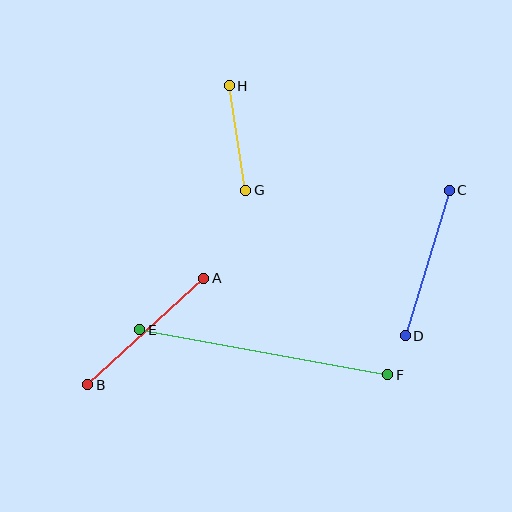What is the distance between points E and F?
The distance is approximately 252 pixels.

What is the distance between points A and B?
The distance is approximately 157 pixels.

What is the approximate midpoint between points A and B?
The midpoint is at approximately (146, 332) pixels.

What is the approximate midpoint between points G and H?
The midpoint is at approximately (237, 138) pixels.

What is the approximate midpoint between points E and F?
The midpoint is at approximately (264, 352) pixels.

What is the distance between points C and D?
The distance is approximately 152 pixels.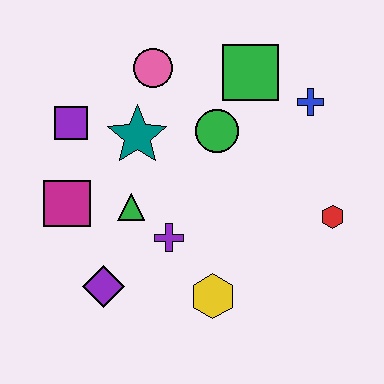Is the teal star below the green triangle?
No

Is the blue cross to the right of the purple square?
Yes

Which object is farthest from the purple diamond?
The blue cross is farthest from the purple diamond.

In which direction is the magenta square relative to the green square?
The magenta square is to the left of the green square.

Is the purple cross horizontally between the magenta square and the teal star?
No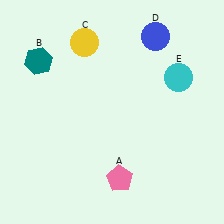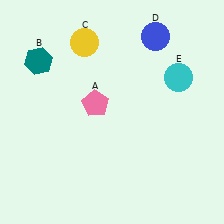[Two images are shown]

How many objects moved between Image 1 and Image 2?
1 object moved between the two images.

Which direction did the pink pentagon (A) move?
The pink pentagon (A) moved up.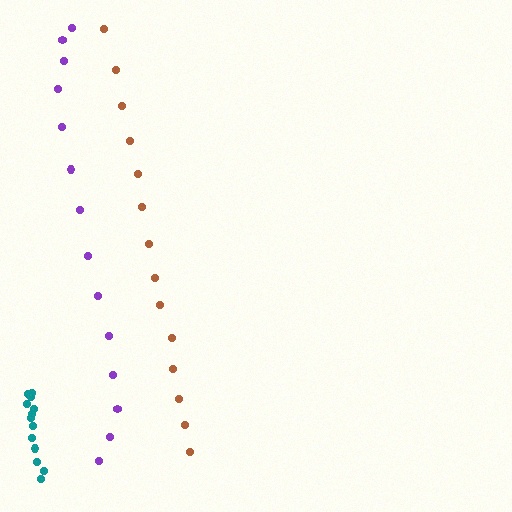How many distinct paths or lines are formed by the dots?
There are 3 distinct paths.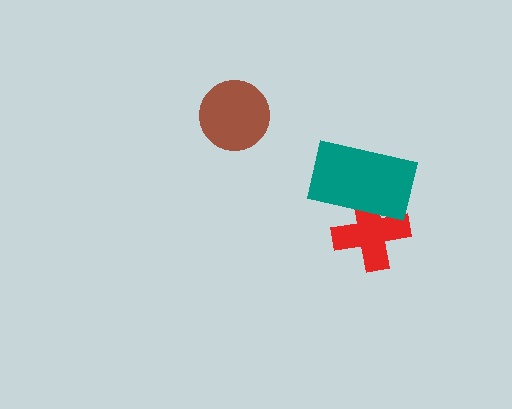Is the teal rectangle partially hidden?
No, no other shape covers it.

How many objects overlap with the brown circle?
0 objects overlap with the brown circle.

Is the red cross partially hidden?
Yes, it is partially covered by another shape.